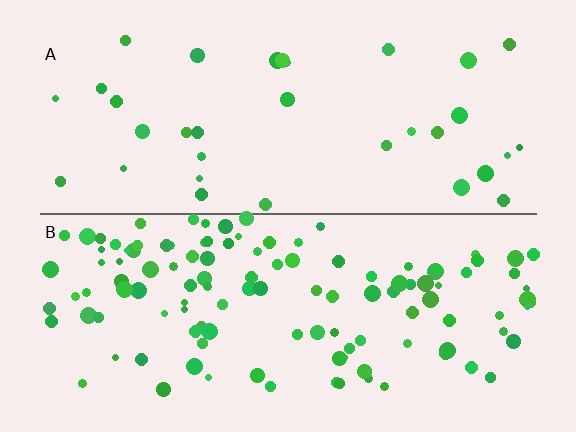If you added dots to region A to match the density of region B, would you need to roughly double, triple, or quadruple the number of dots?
Approximately quadruple.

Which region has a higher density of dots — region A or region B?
B (the bottom).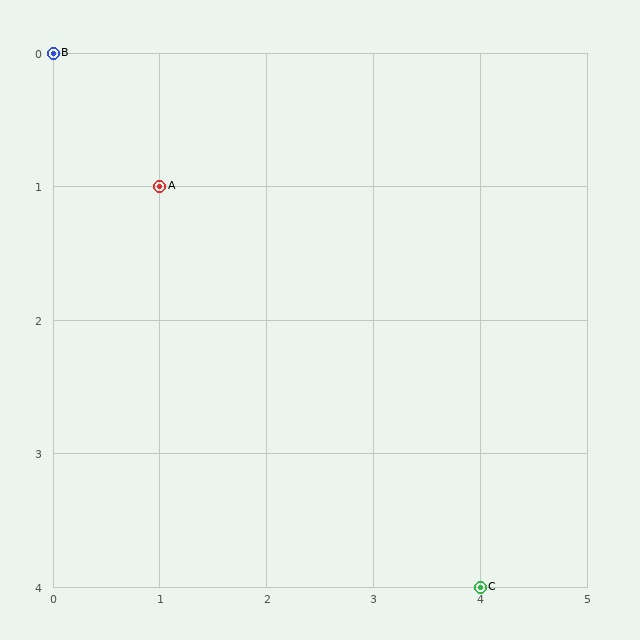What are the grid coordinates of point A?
Point A is at grid coordinates (1, 1).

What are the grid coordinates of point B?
Point B is at grid coordinates (0, 0).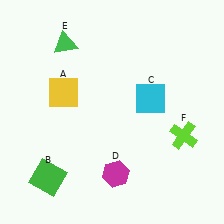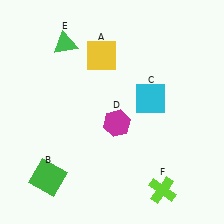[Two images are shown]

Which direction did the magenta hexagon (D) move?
The magenta hexagon (D) moved up.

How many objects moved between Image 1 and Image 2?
3 objects moved between the two images.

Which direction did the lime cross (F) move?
The lime cross (F) moved down.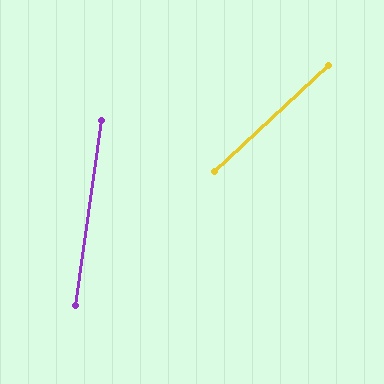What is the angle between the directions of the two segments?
Approximately 39 degrees.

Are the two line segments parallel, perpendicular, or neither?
Neither parallel nor perpendicular — they differ by about 39°.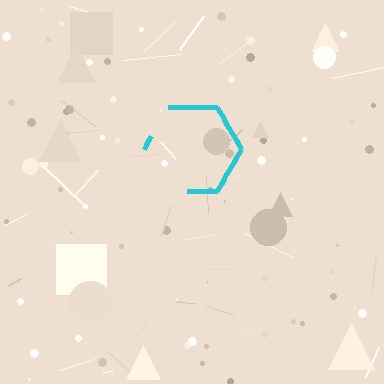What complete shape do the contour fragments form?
The contour fragments form a hexagon.